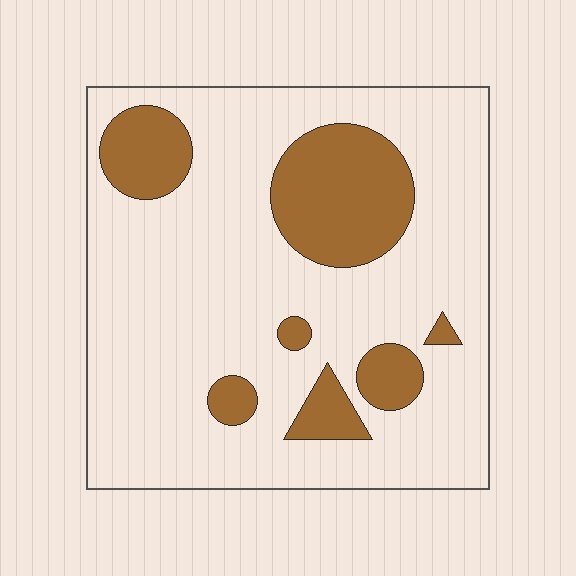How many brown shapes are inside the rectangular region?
7.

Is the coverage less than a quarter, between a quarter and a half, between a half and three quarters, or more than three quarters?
Less than a quarter.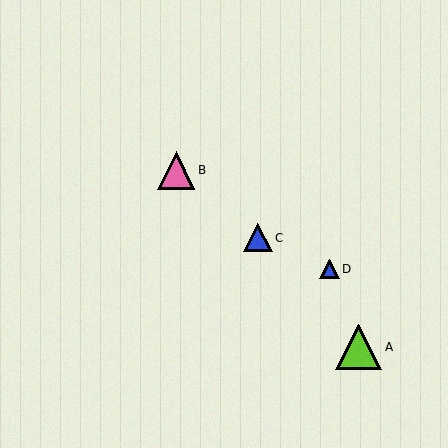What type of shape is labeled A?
Shape A is a lime triangle.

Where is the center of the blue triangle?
The center of the blue triangle is at (258, 238).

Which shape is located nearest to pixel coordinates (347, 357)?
The lime triangle (labeled A) at (359, 347) is nearest to that location.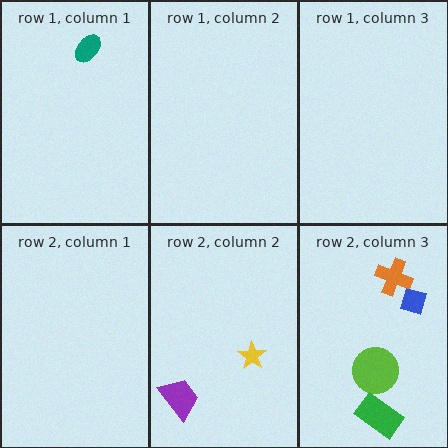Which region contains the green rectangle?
The row 2, column 3 region.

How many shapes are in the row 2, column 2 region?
2.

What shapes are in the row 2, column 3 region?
The orange cross, the lime circle, the blue diamond, the green rectangle.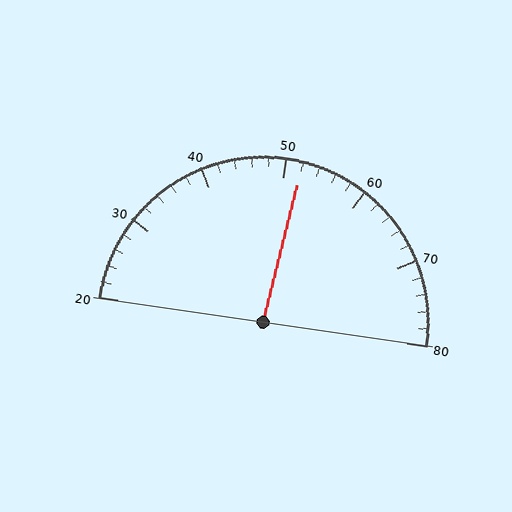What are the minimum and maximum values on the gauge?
The gauge ranges from 20 to 80.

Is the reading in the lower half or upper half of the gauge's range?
The reading is in the upper half of the range (20 to 80).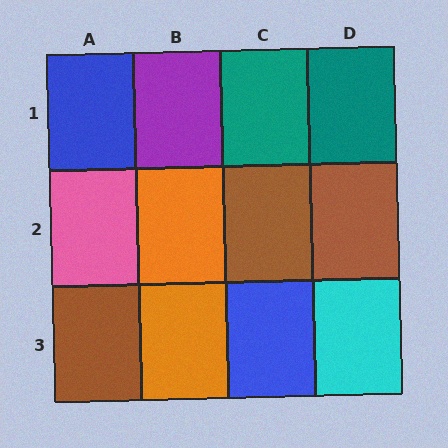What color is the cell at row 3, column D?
Cyan.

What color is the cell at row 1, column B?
Purple.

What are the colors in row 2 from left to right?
Pink, orange, brown, brown.